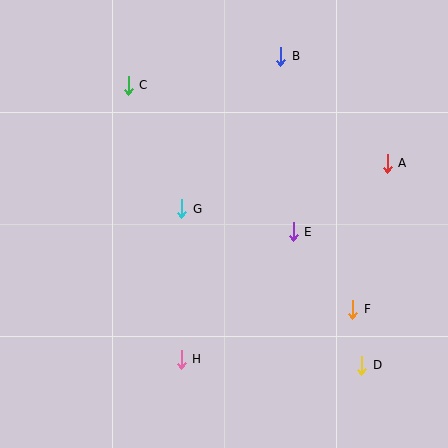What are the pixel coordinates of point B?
Point B is at (281, 56).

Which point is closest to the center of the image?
Point G at (182, 209) is closest to the center.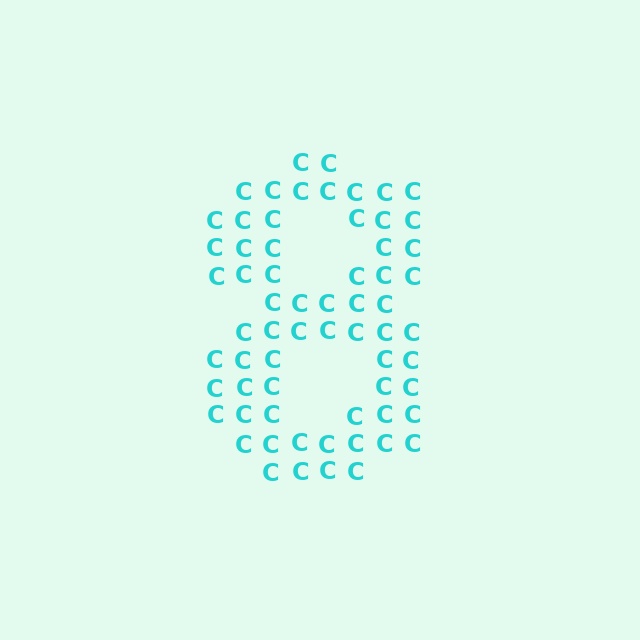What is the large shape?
The large shape is the digit 8.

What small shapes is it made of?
It is made of small letter C's.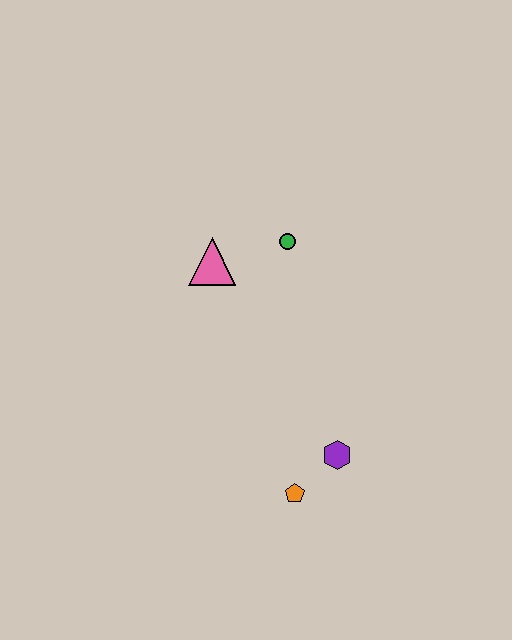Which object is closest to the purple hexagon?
The orange pentagon is closest to the purple hexagon.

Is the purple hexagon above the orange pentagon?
Yes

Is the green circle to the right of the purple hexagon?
No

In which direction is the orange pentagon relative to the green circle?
The orange pentagon is below the green circle.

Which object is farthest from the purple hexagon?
The pink triangle is farthest from the purple hexagon.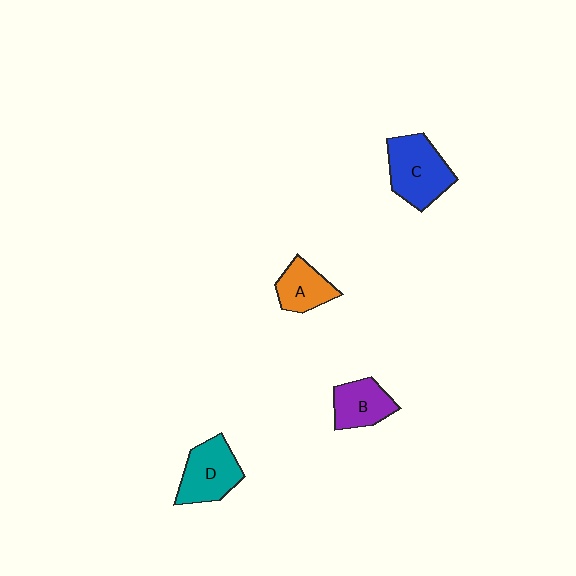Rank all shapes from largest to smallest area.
From largest to smallest: C (blue), D (teal), B (purple), A (orange).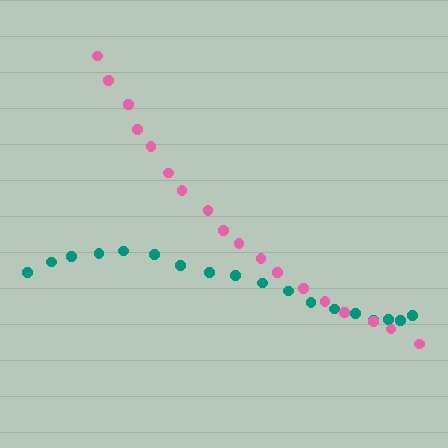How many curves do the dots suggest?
There are 2 distinct paths.